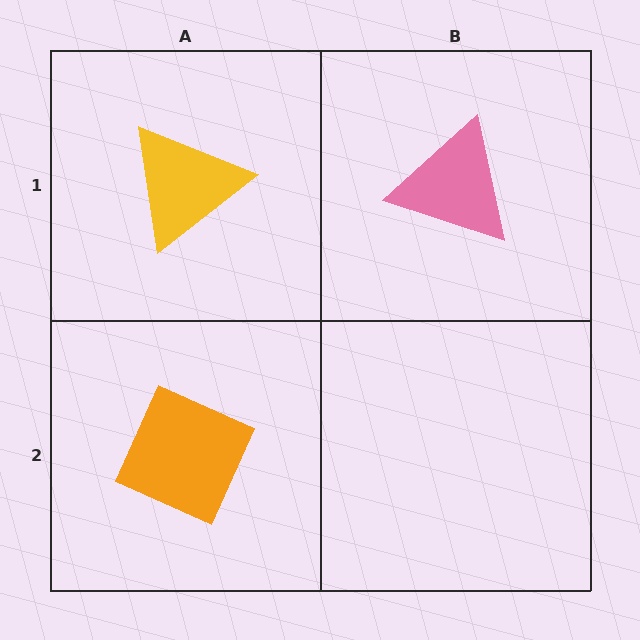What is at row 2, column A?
An orange diamond.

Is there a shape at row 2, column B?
No, that cell is empty.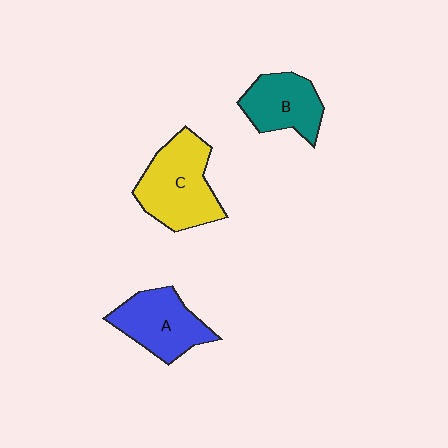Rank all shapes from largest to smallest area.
From largest to smallest: C (yellow), A (blue), B (teal).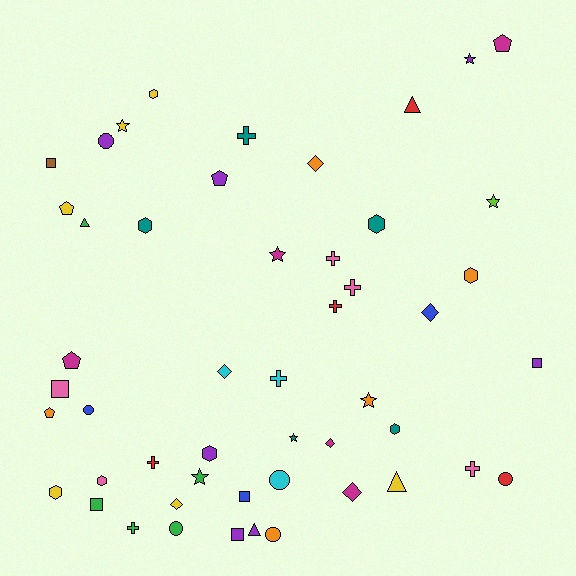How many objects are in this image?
There are 50 objects.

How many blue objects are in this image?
There are 3 blue objects.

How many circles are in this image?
There are 6 circles.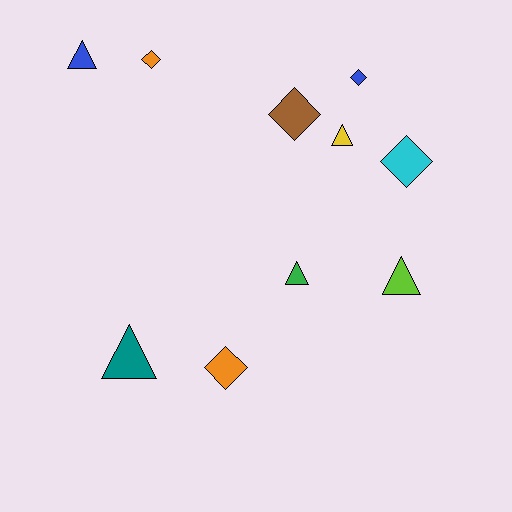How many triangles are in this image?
There are 5 triangles.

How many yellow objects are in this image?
There is 1 yellow object.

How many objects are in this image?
There are 10 objects.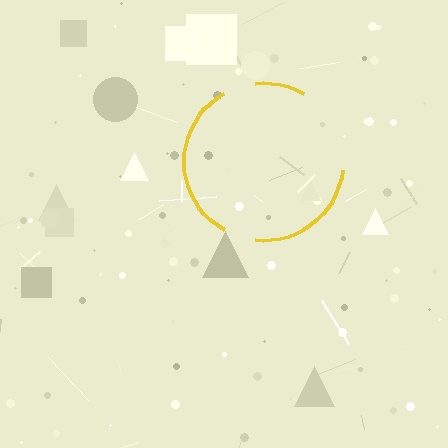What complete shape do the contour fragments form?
The contour fragments form a circle.